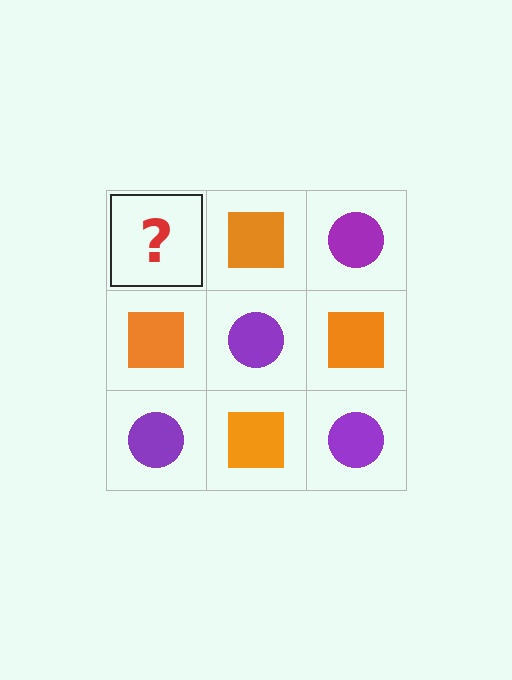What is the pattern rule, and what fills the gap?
The rule is that it alternates purple circle and orange square in a checkerboard pattern. The gap should be filled with a purple circle.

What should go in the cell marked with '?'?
The missing cell should contain a purple circle.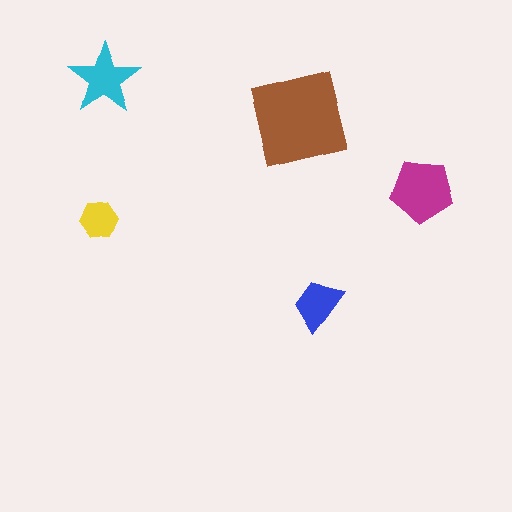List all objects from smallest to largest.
The yellow hexagon, the blue trapezoid, the cyan star, the magenta pentagon, the brown square.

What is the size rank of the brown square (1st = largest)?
1st.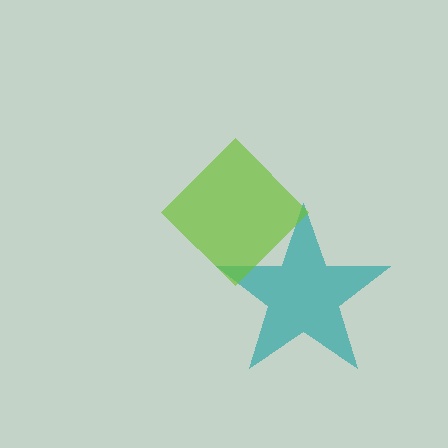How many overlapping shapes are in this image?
There are 2 overlapping shapes in the image.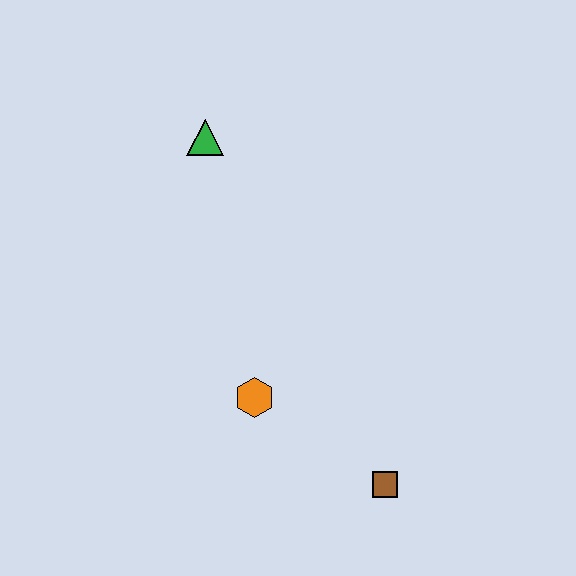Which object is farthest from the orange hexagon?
The green triangle is farthest from the orange hexagon.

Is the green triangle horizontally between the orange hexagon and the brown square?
No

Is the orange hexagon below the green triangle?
Yes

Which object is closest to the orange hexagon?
The brown square is closest to the orange hexagon.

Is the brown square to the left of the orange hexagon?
No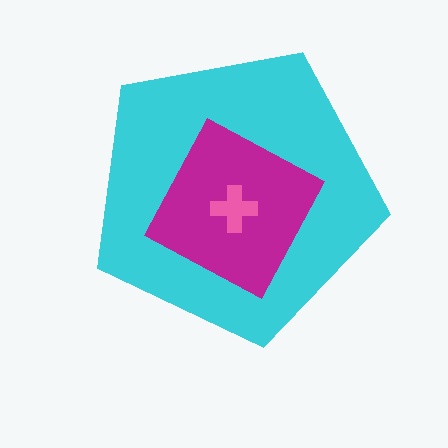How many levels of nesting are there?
3.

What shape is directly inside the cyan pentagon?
The magenta diamond.